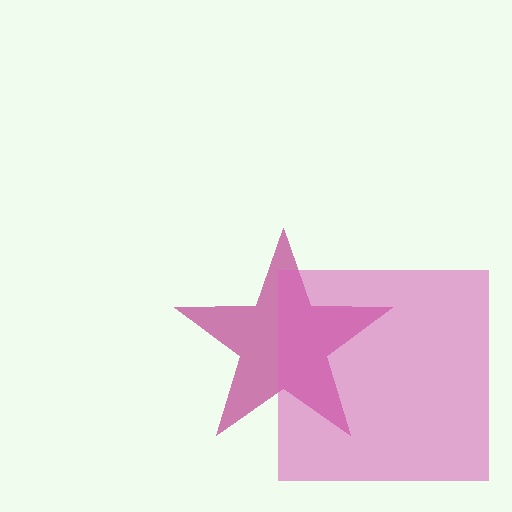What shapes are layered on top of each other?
The layered shapes are: a magenta star, a pink square.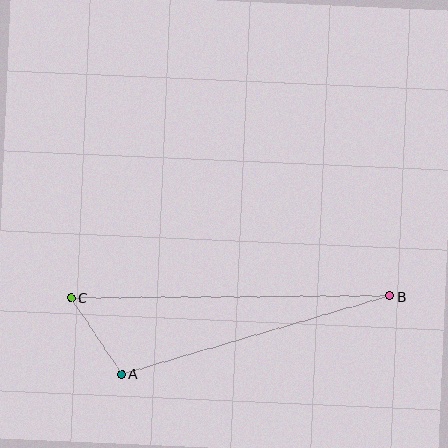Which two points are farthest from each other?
Points B and C are farthest from each other.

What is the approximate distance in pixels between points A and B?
The distance between A and B is approximately 279 pixels.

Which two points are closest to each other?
Points A and C are closest to each other.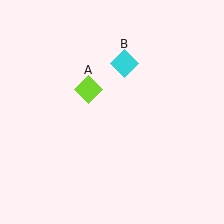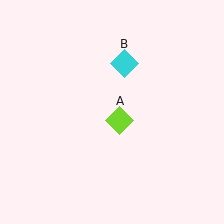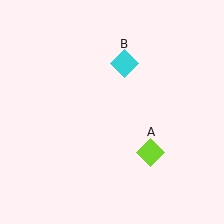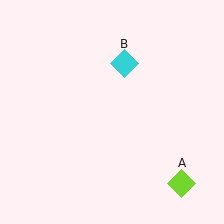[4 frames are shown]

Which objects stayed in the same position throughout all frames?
Cyan diamond (object B) remained stationary.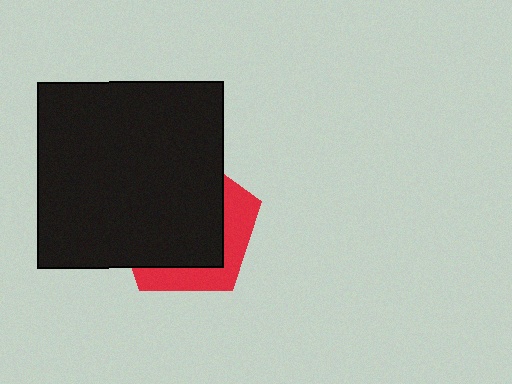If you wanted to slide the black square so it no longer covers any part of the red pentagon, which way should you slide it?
Slide it toward the upper-left — that is the most direct way to separate the two shapes.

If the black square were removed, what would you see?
You would see the complete red pentagon.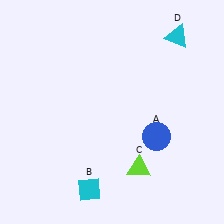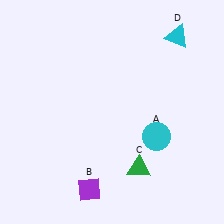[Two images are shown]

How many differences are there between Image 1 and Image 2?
There are 3 differences between the two images.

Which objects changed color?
A changed from blue to cyan. B changed from cyan to purple. C changed from lime to green.